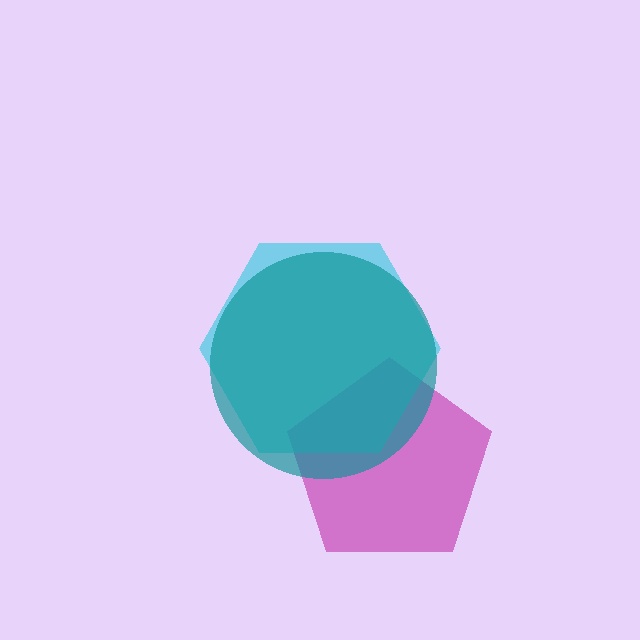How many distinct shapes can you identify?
There are 3 distinct shapes: a magenta pentagon, a cyan hexagon, a teal circle.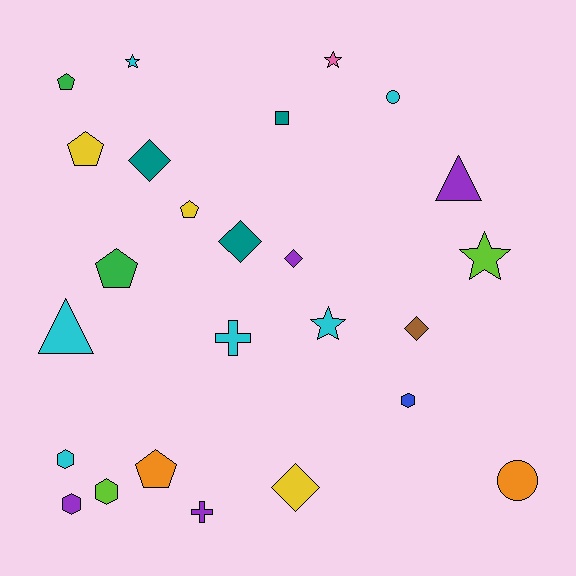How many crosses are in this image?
There are 2 crosses.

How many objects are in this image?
There are 25 objects.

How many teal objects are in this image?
There are 3 teal objects.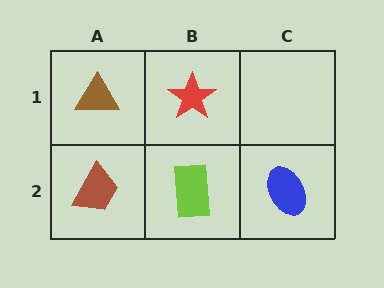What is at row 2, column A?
A brown trapezoid.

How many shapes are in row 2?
3 shapes.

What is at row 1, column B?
A red star.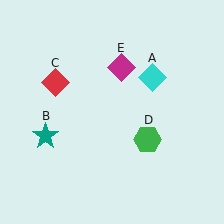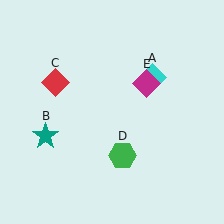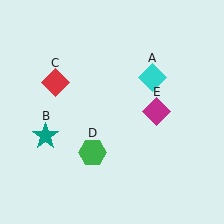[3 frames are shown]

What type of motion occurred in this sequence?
The green hexagon (object D), magenta diamond (object E) rotated clockwise around the center of the scene.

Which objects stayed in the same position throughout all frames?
Cyan diamond (object A) and teal star (object B) and red diamond (object C) remained stationary.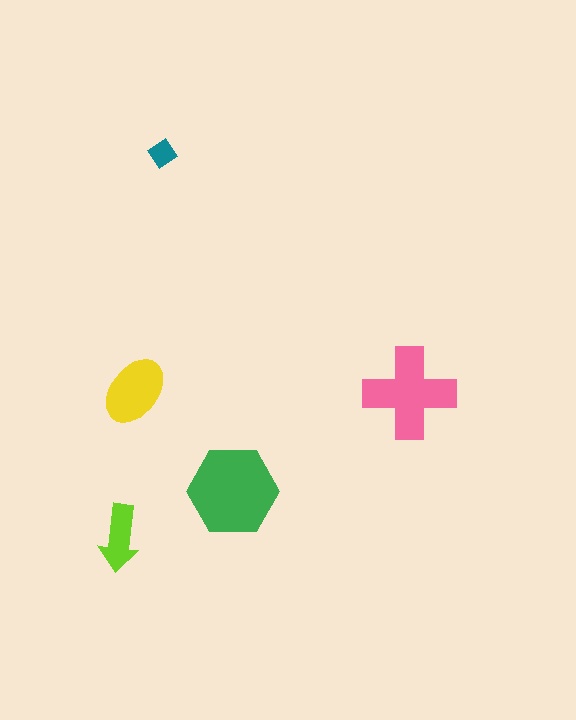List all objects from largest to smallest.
The green hexagon, the pink cross, the yellow ellipse, the lime arrow, the teal diamond.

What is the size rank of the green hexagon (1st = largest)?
1st.